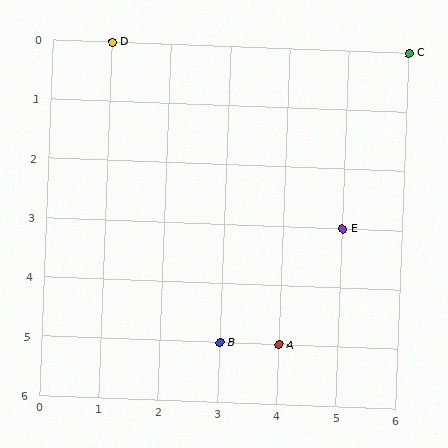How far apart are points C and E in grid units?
Points C and E are 1 column and 3 rows apart (about 3.2 grid units diagonally).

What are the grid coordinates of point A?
Point A is at grid coordinates (4, 5).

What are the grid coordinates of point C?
Point C is at grid coordinates (6, 0).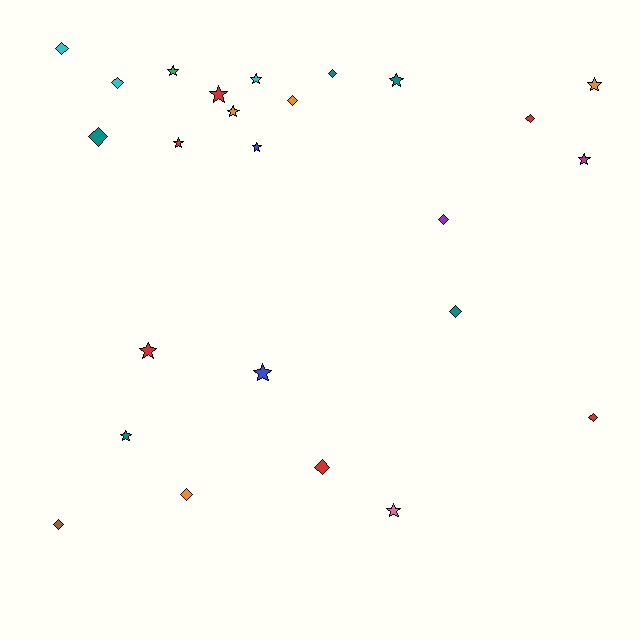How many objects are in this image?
There are 25 objects.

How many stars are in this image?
There are 13 stars.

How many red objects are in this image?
There are 6 red objects.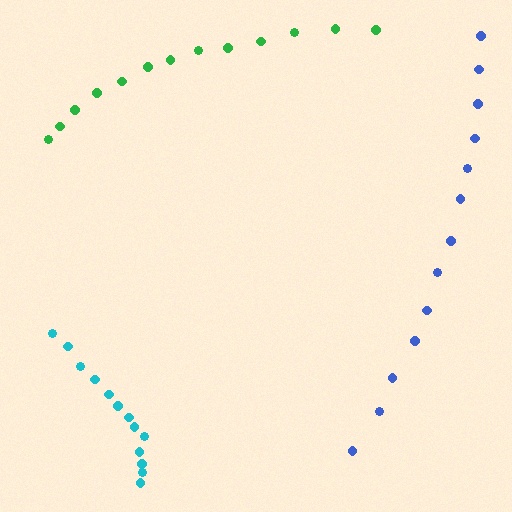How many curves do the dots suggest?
There are 3 distinct paths.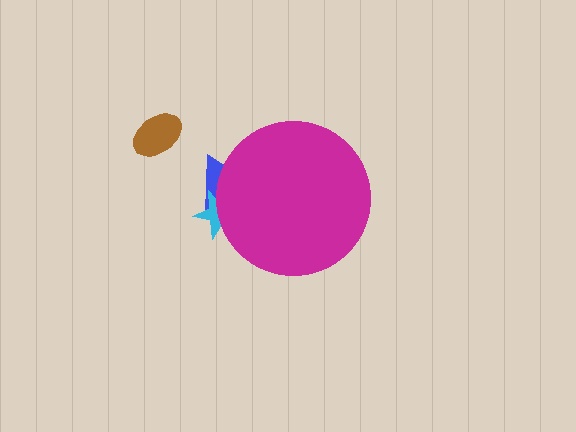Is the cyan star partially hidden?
Yes, the cyan star is partially hidden behind the magenta circle.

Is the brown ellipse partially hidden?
No, the brown ellipse is fully visible.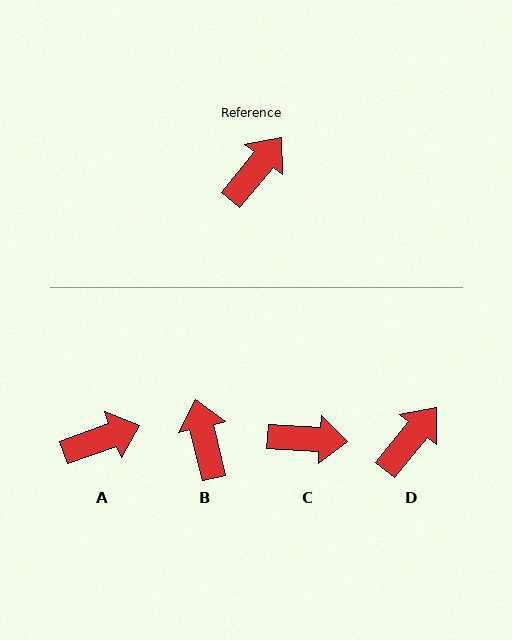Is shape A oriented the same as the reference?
No, it is off by about 31 degrees.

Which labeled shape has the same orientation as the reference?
D.